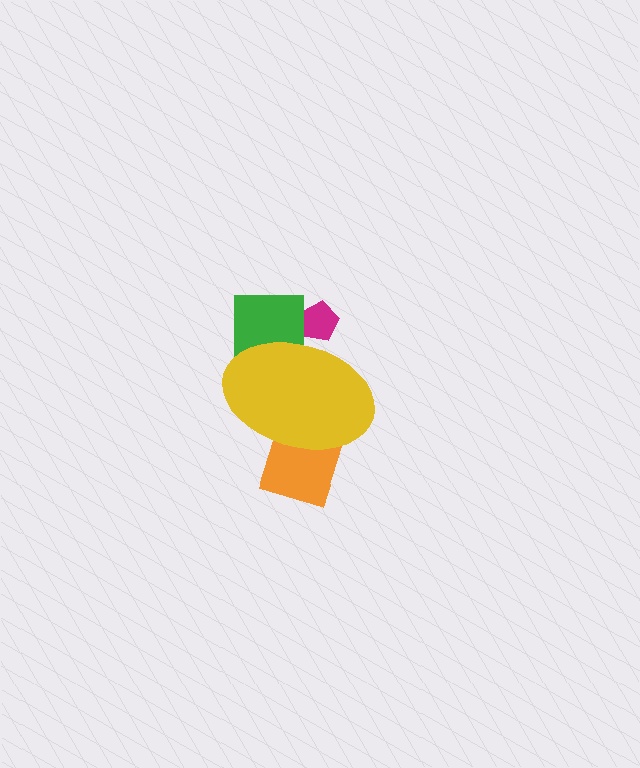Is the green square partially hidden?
Yes, the green square is partially hidden behind the yellow ellipse.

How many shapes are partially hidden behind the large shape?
4 shapes are partially hidden.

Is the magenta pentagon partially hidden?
Yes, the magenta pentagon is partially hidden behind the yellow ellipse.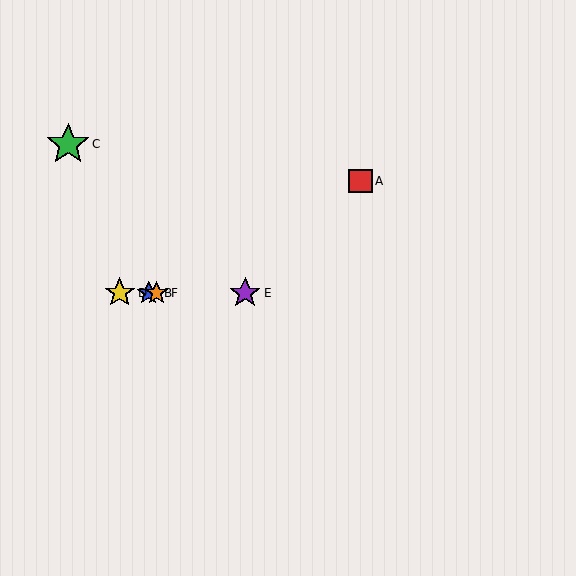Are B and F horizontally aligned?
Yes, both are at y≈293.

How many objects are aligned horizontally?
4 objects (B, D, E, F) are aligned horizontally.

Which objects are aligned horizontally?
Objects B, D, E, F are aligned horizontally.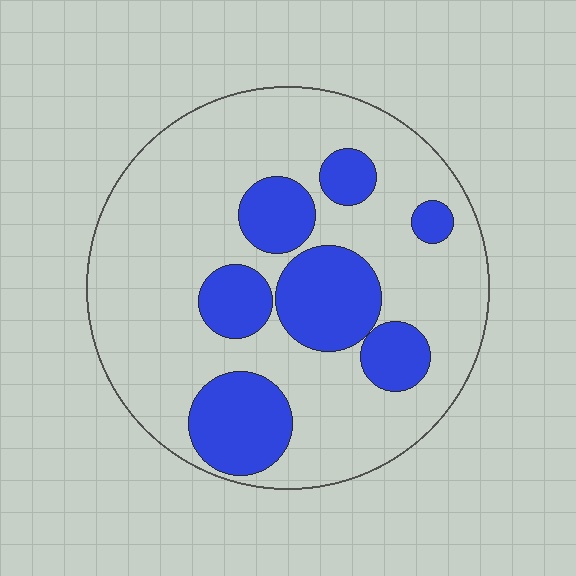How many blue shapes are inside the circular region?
7.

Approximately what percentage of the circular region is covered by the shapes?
Approximately 25%.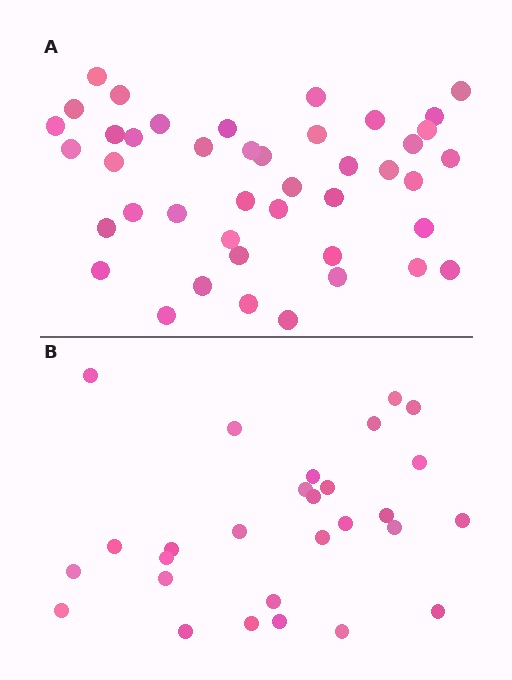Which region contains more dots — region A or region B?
Region A (the top region) has more dots.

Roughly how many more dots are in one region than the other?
Region A has approximately 15 more dots than region B.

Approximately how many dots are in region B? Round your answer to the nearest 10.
About 30 dots. (The exact count is 28, which rounds to 30.)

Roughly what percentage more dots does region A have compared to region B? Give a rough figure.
About 55% more.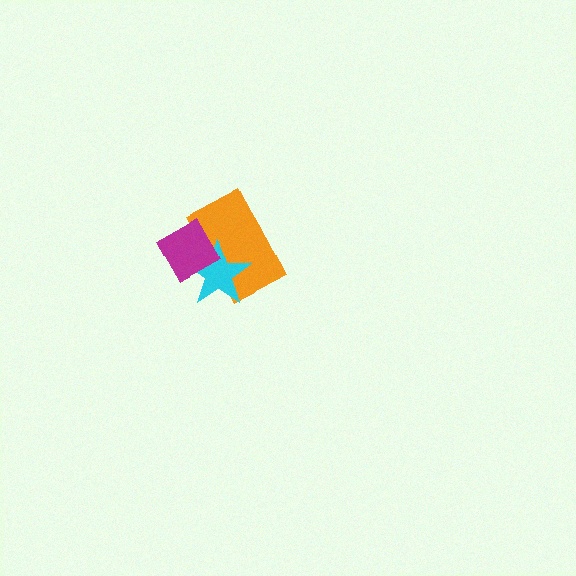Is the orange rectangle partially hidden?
Yes, it is partially covered by another shape.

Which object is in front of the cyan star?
The magenta diamond is in front of the cyan star.